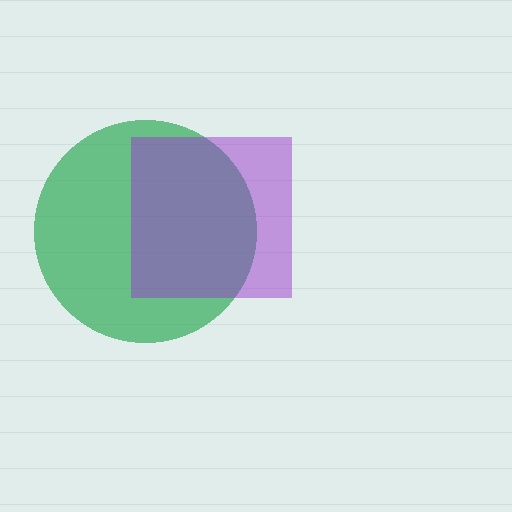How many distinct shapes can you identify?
There are 2 distinct shapes: a green circle, a purple square.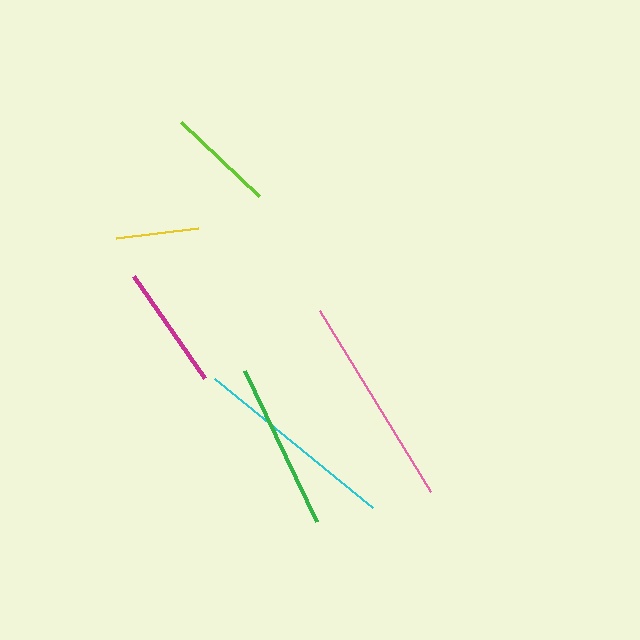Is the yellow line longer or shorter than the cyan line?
The cyan line is longer than the yellow line.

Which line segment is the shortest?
The yellow line is the shortest at approximately 83 pixels.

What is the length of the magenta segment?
The magenta segment is approximately 124 pixels long.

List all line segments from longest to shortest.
From longest to shortest: pink, cyan, green, magenta, lime, yellow.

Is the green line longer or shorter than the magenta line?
The green line is longer than the magenta line.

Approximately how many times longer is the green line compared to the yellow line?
The green line is approximately 2.0 times the length of the yellow line.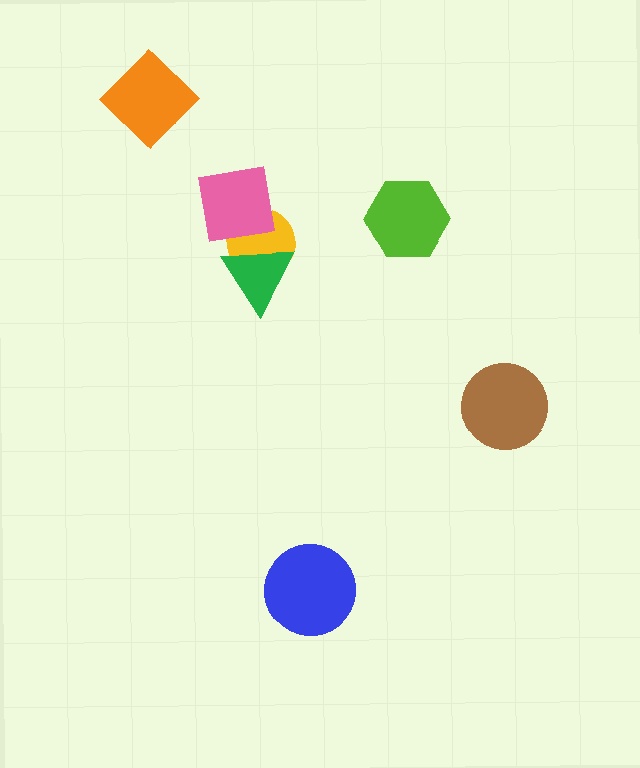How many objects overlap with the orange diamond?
0 objects overlap with the orange diamond.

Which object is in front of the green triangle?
The pink square is in front of the green triangle.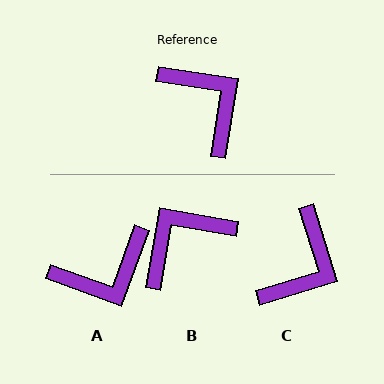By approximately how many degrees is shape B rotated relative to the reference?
Approximately 89 degrees counter-clockwise.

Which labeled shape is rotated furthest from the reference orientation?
A, about 101 degrees away.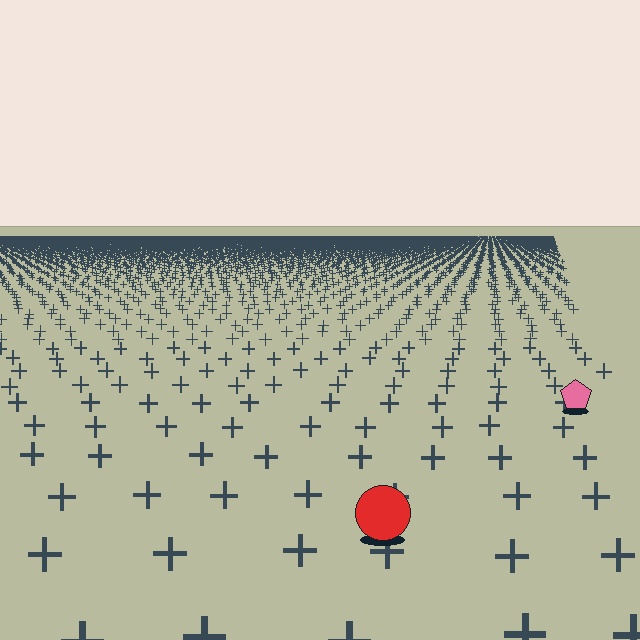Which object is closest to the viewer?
The red circle is closest. The texture marks near it are larger and more spread out.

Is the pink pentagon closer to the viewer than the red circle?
No. The red circle is closer — you can tell from the texture gradient: the ground texture is coarser near it.